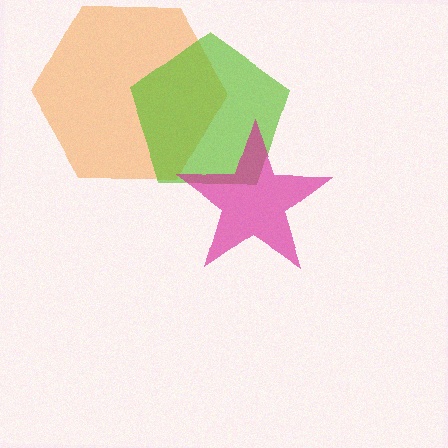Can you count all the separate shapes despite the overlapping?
Yes, there are 3 separate shapes.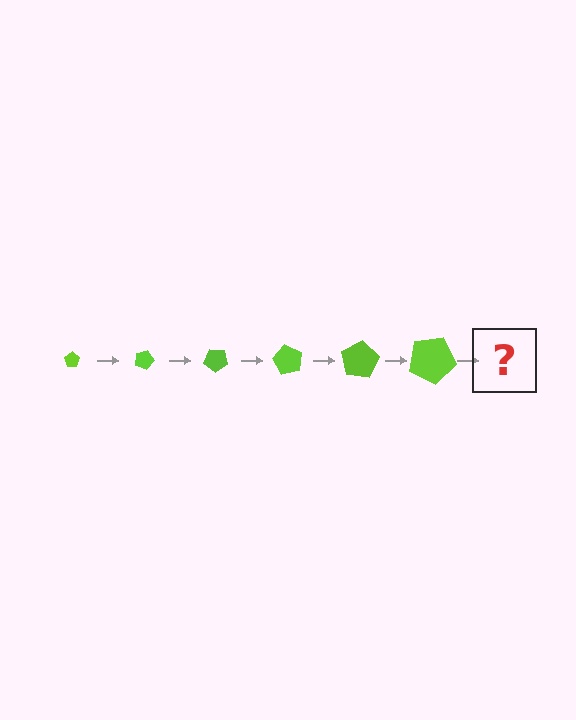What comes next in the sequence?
The next element should be a pentagon, larger than the previous one and rotated 120 degrees from the start.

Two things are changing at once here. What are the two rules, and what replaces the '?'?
The two rules are that the pentagon grows larger each step and it rotates 20 degrees each step. The '?' should be a pentagon, larger than the previous one and rotated 120 degrees from the start.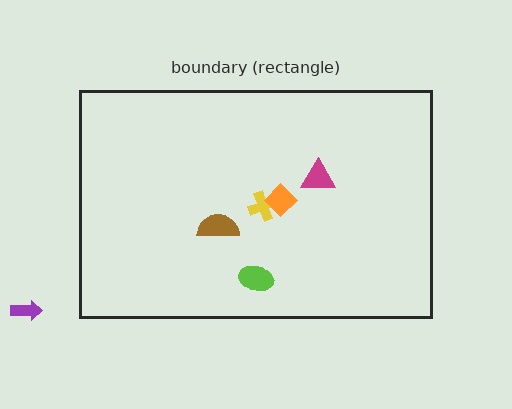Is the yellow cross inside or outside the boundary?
Inside.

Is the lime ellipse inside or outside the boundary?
Inside.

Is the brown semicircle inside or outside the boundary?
Inside.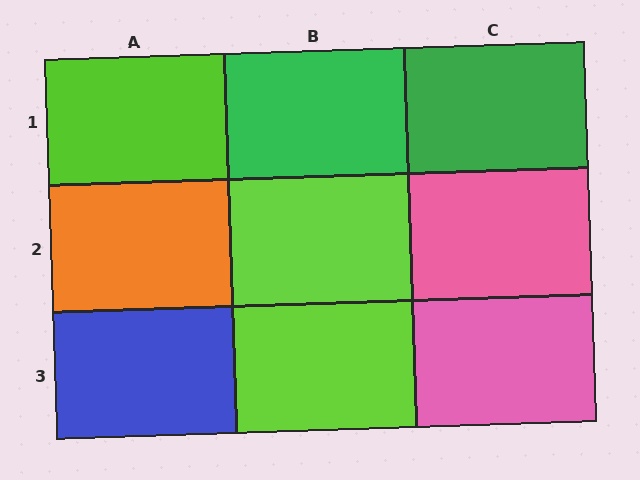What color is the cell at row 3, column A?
Blue.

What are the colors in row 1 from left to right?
Lime, green, green.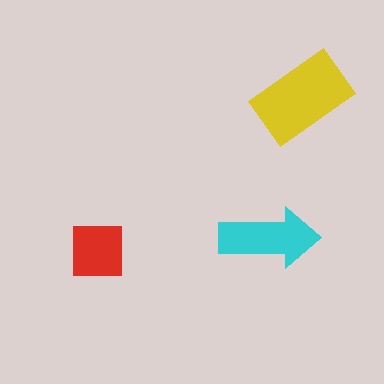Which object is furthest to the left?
The red square is leftmost.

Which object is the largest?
The yellow rectangle.